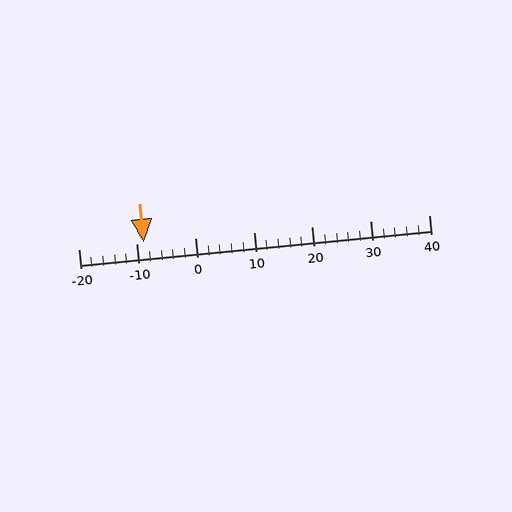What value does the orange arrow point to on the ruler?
The orange arrow points to approximately -9.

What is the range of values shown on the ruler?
The ruler shows values from -20 to 40.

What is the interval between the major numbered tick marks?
The major tick marks are spaced 10 units apart.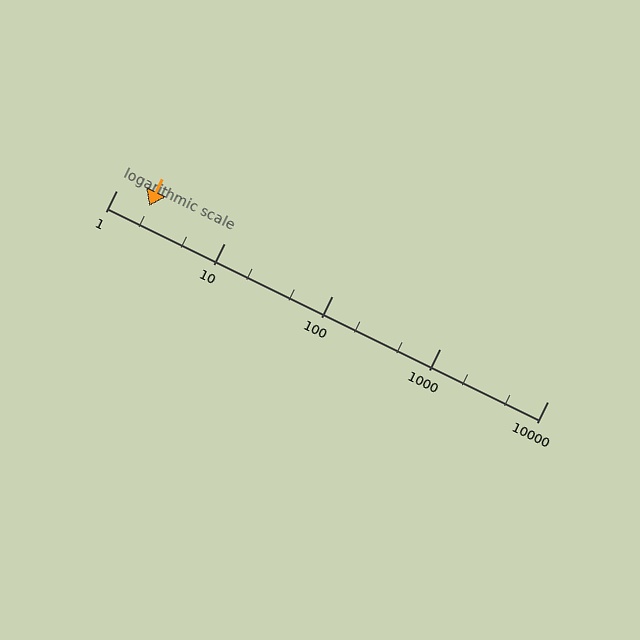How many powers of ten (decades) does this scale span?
The scale spans 4 decades, from 1 to 10000.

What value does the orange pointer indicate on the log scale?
The pointer indicates approximately 2.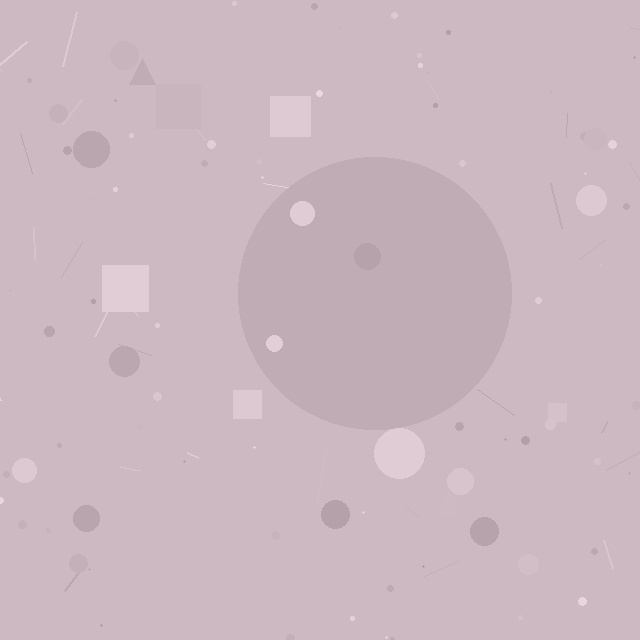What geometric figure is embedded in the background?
A circle is embedded in the background.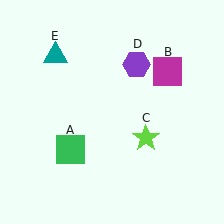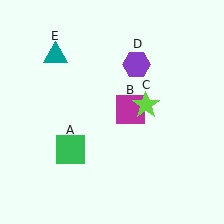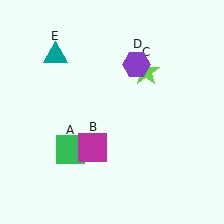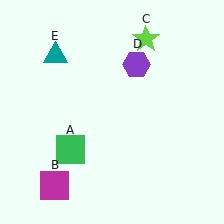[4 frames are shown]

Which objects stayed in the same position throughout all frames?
Green square (object A) and purple hexagon (object D) and teal triangle (object E) remained stationary.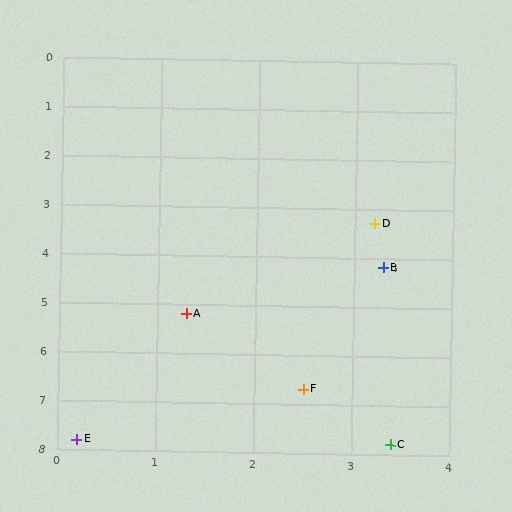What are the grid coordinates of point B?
Point B is at approximately (3.3, 4.2).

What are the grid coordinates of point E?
Point E is at approximately (0.2, 7.8).